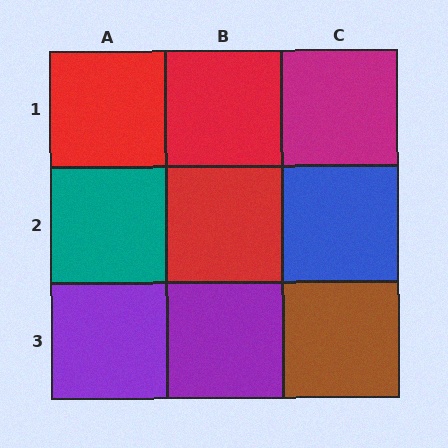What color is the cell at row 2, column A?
Teal.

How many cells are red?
3 cells are red.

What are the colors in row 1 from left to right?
Red, red, magenta.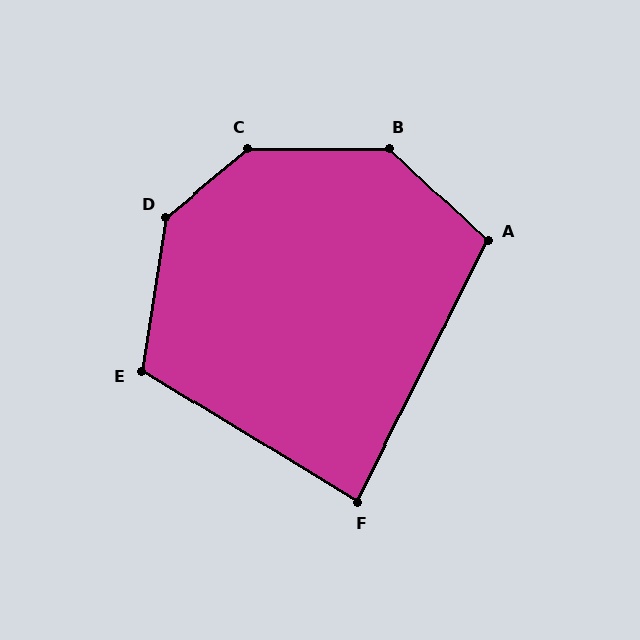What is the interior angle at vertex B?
Approximately 136 degrees (obtuse).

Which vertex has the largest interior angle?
C, at approximately 141 degrees.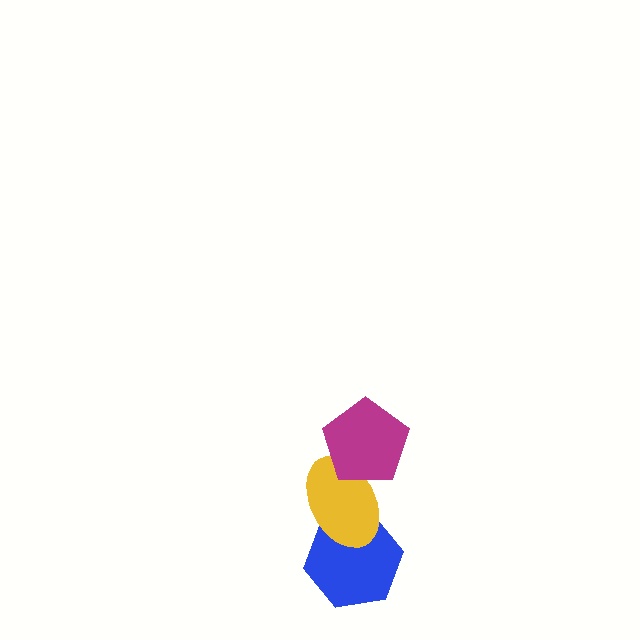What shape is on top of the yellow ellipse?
The magenta pentagon is on top of the yellow ellipse.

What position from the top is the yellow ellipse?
The yellow ellipse is 2nd from the top.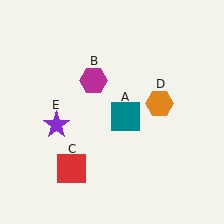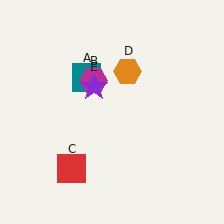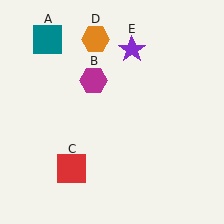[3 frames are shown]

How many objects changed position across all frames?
3 objects changed position: teal square (object A), orange hexagon (object D), purple star (object E).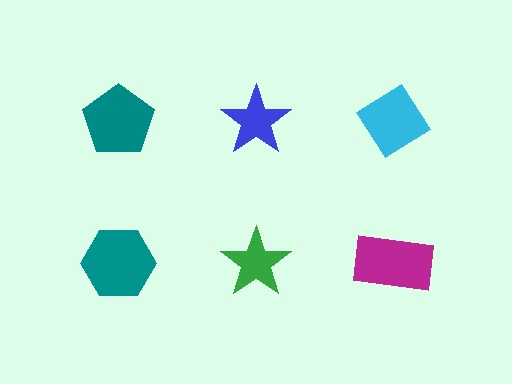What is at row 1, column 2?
A blue star.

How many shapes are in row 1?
3 shapes.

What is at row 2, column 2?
A green star.